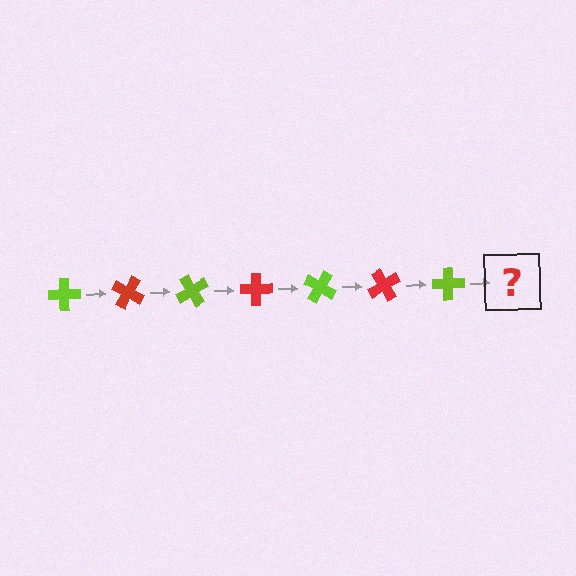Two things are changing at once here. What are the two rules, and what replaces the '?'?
The two rules are that it rotates 30 degrees each step and the color cycles through lime and red. The '?' should be a red cross, rotated 210 degrees from the start.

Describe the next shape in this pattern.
It should be a red cross, rotated 210 degrees from the start.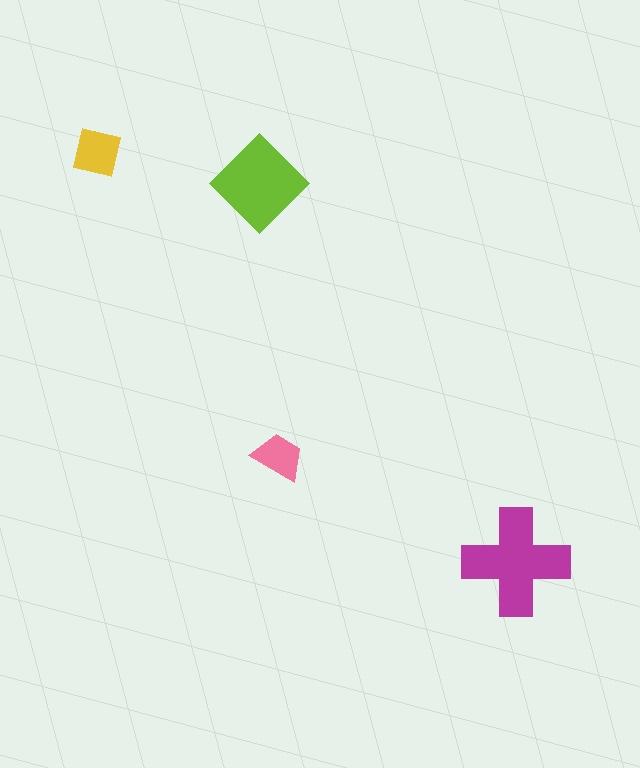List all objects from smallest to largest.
The pink trapezoid, the yellow square, the lime diamond, the magenta cross.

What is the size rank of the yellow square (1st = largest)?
3rd.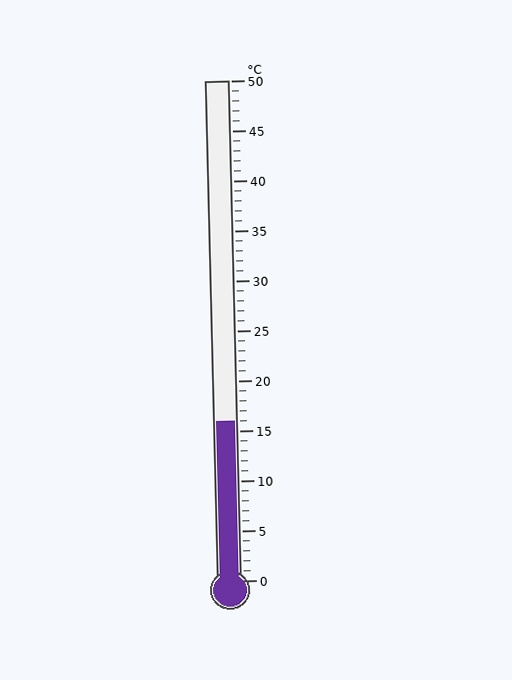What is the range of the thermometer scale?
The thermometer scale ranges from 0°C to 50°C.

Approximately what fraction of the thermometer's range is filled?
The thermometer is filled to approximately 30% of its range.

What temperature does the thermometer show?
The thermometer shows approximately 16°C.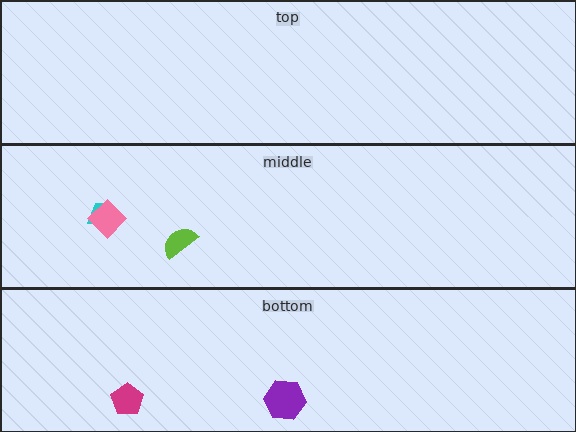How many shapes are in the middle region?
3.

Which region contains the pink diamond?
The middle region.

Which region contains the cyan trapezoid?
The middle region.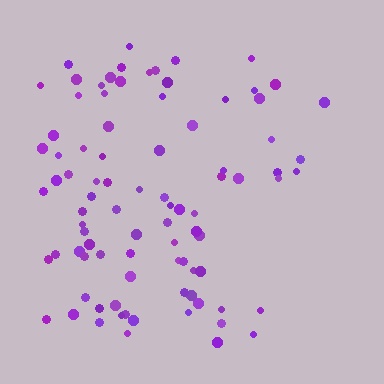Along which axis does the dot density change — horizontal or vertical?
Horizontal.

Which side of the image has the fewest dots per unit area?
The right.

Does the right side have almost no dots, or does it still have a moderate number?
Still a moderate number, just noticeably fewer than the left.